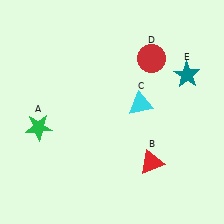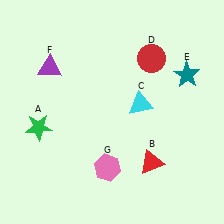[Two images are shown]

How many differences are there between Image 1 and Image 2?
There are 2 differences between the two images.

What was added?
A purple triangle (F), a pink hexagon (G) were added in Image 2.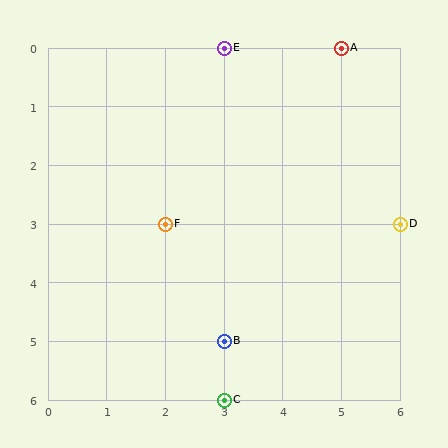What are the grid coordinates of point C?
Point C is at grid coordinates (3, 6).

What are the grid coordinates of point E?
Point E is at grid coordinates (3, 0).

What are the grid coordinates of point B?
Point B is at grid coordinates (3, 5).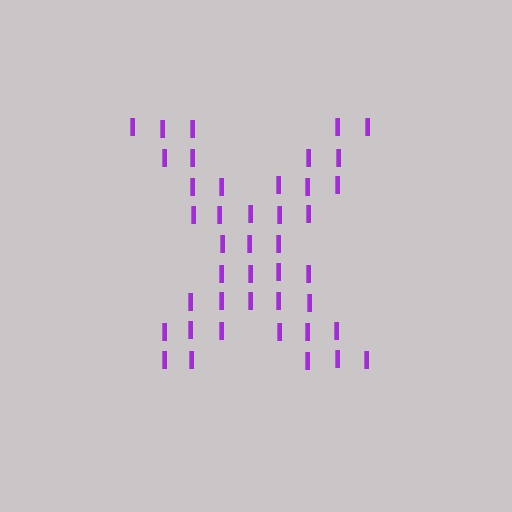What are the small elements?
The small elements are letter I's.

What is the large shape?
The large shape is the letter X.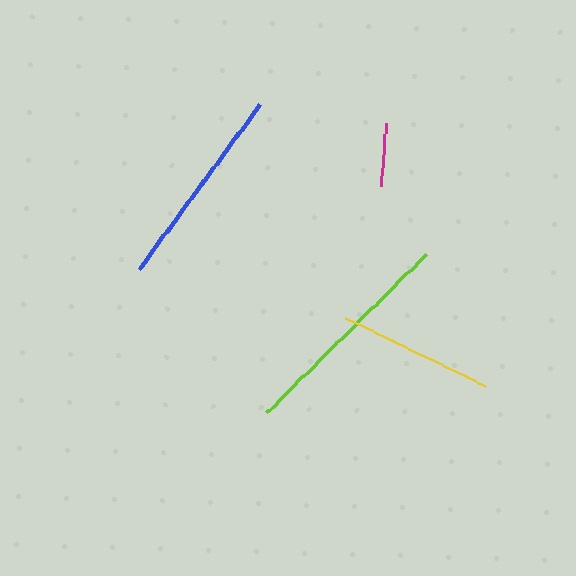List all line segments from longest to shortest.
From longest to shortest: lime, blue, yellow, magenta.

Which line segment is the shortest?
The magenta line is the shortest at approximately 63 pixels.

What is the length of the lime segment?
The lime segment is approximately 225 pixels long.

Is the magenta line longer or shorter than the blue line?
The blue line is longer than the magenta line.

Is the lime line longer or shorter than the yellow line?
The lime line is longer than the yellow line.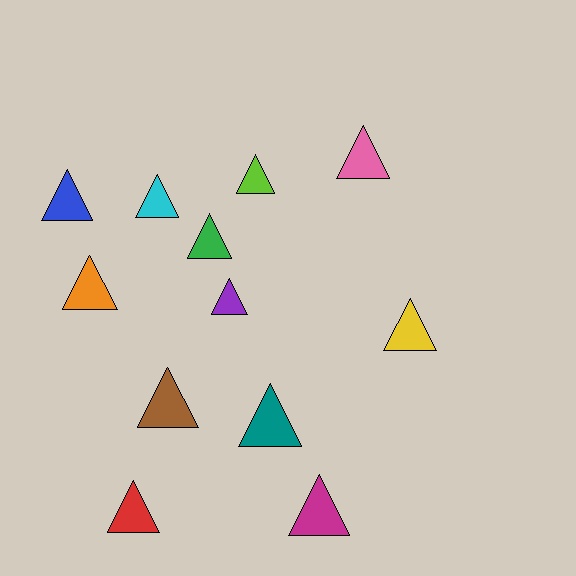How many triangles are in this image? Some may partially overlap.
There are 12 triangles.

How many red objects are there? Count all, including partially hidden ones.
There is 1 red object.